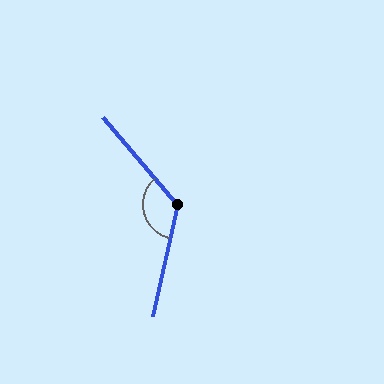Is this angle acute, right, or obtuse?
It is obtuse.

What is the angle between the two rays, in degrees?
Approximately 127 degrees.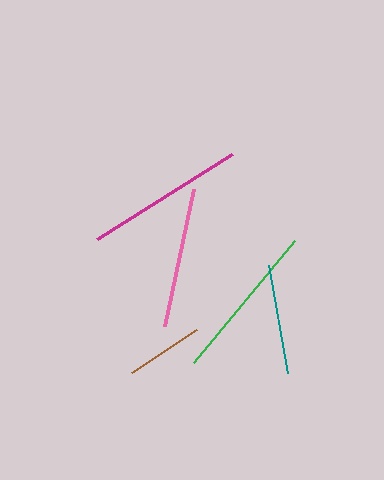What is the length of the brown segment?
The brown segment is approximately 78 pixels long.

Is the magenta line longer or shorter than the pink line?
The magenta line is longer than the pink line.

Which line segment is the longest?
The magenta line is the longest at approximately 159 pixels.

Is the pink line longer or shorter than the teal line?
The pink line is longer than the teal line.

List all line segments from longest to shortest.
From longest to shortest: magenta, green, pink, teal, brown.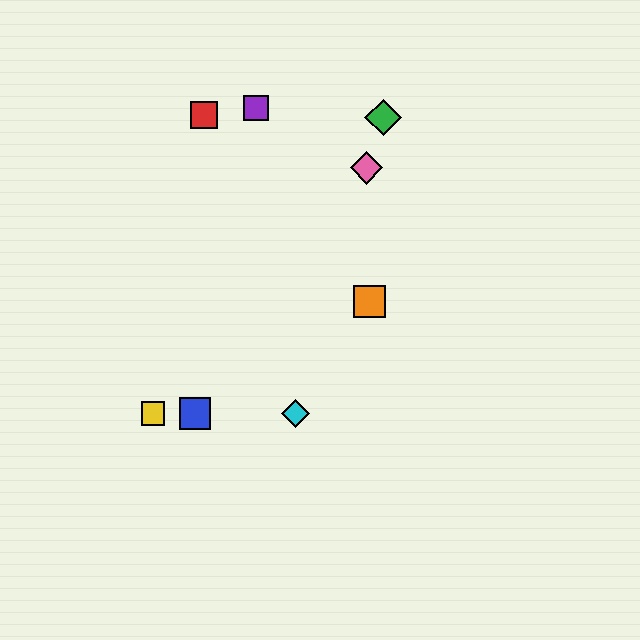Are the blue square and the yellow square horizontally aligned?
Yes, both are at y≈413.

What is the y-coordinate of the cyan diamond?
The cyan diamond is at y≈413.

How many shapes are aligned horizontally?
3 shapes (the blue square, the yellow square, the cyan diamond) are aligned horizontally.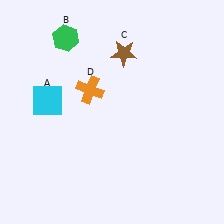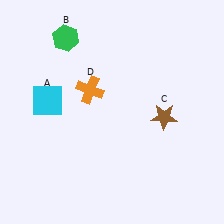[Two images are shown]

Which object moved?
The brown star (C) moved down.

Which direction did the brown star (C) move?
The brown star (C) moved down.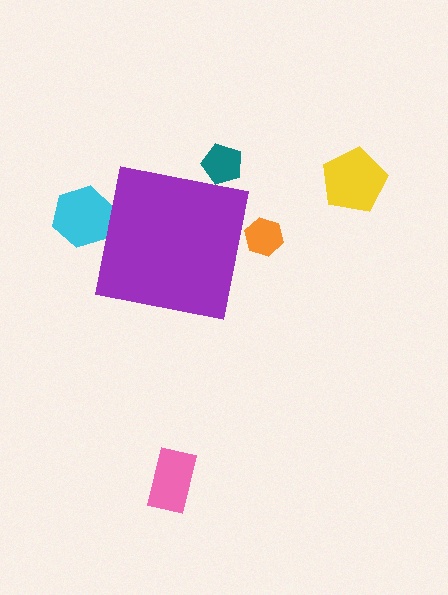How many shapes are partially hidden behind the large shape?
3 shapes are partially hidden.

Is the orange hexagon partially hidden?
Yes, the orange hexagon is partially hidden behind the purple square.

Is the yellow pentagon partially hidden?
No, the yellow pentagon is fully visible.